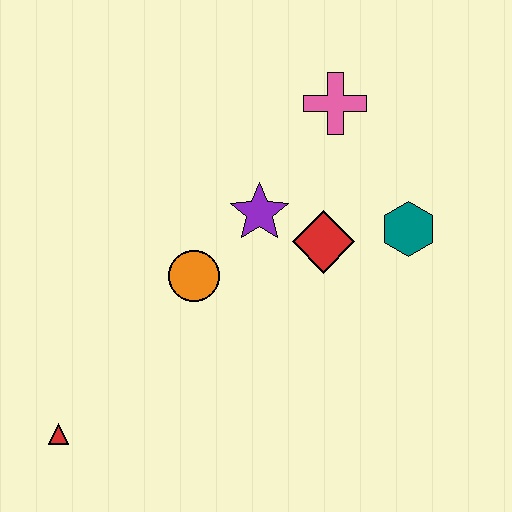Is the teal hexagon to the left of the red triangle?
No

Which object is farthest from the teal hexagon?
The red triangle is farthest from the teal hexagon.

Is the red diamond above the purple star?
No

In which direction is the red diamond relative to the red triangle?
The red diamond is to the right of the red triangle.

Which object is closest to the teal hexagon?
The red diamond is closest to the teal hexagon.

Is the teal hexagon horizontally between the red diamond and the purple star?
No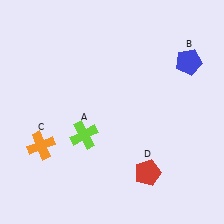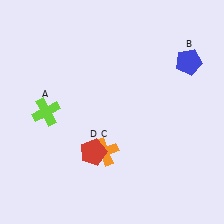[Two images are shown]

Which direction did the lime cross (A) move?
The lime cross (A) moved left.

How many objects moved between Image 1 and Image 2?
3 objects moved between the two images.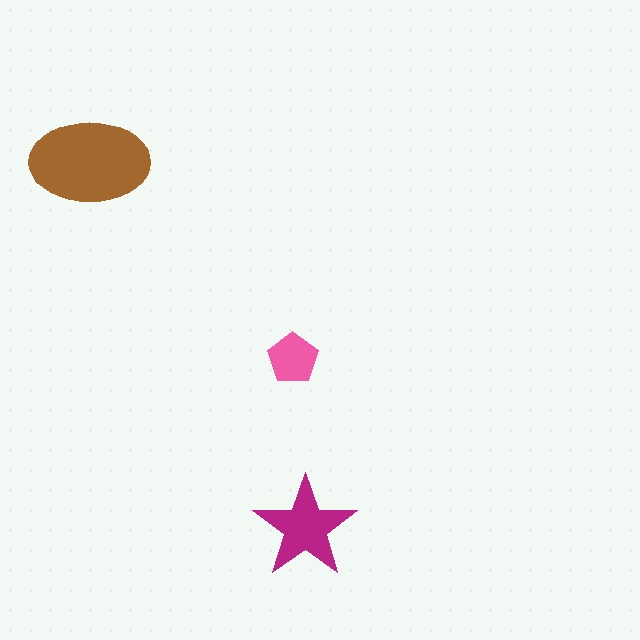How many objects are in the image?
There are 3 objects in the image.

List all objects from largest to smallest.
The brown ellipse, the magenta star, the pink pentagon.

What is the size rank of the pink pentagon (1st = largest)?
3rd.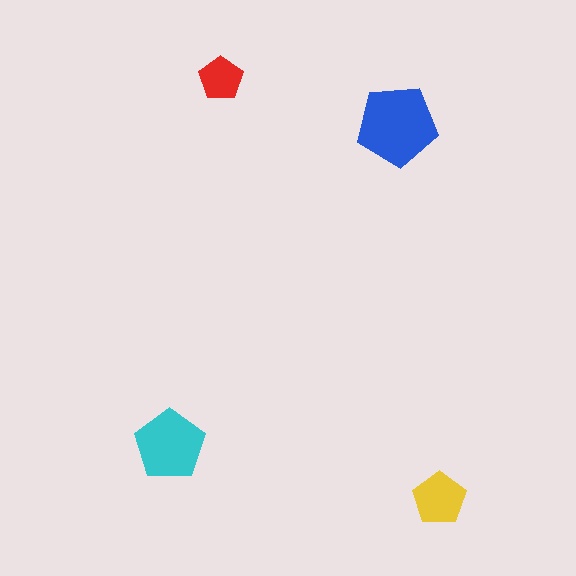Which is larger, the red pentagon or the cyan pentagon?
The cyan one.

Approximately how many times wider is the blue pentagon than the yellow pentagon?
About 1.5 times wider.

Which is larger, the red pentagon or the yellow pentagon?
The yellow one.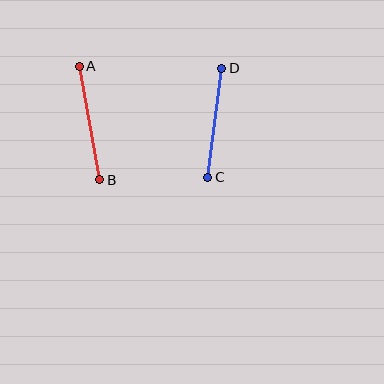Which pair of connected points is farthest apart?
Points A and B are farthest apart.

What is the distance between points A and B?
The distance is approximately 115 pixels.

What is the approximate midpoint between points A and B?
The midpoint is at approximately (90, 123) pixels.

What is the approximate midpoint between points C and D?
The midpoint is at approximately (215, 123) pixels.